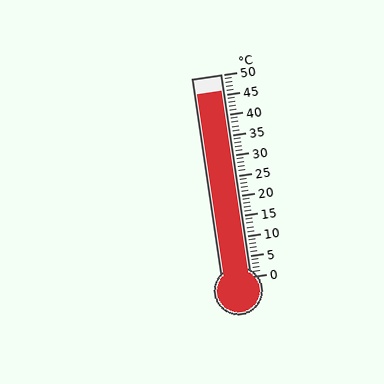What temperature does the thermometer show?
The thermometer shows approximately 46°C.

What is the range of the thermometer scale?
The thermometer scale ranges from 0°C to 50°C.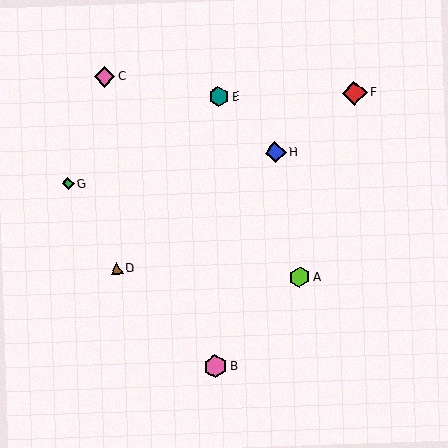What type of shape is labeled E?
Shape E is a teal hexagon.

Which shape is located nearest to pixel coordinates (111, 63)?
The pink diamond (labeled C) at (105, 77) is nearest to that location.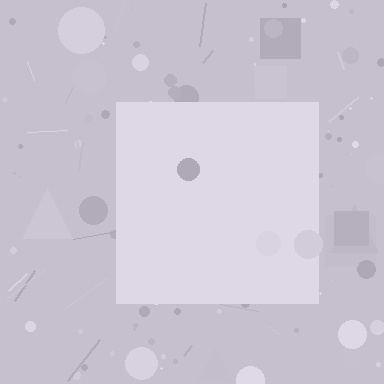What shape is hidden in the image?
A square is hidden in the image.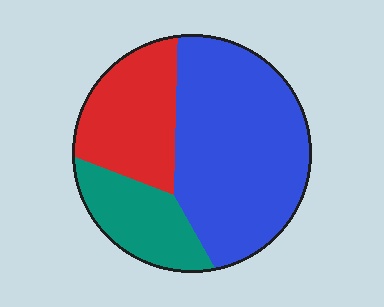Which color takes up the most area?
Blue, at roughly 55%.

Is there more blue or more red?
Blue.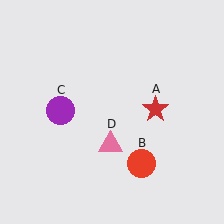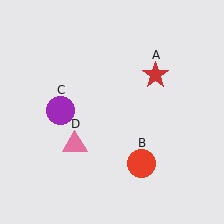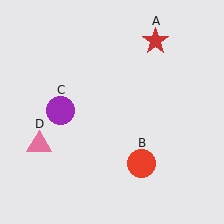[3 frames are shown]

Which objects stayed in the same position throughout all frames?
Red circle (object B) and purple circle (object C) remained stationary.